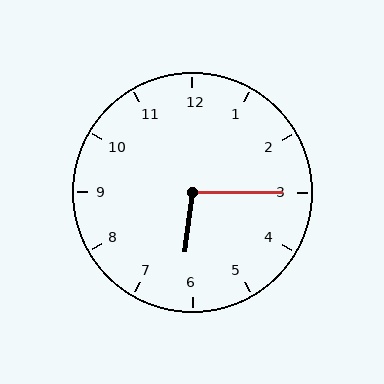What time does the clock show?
6:15.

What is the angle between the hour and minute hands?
Approximately 98 degrees.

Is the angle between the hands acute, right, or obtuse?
It is obtuse.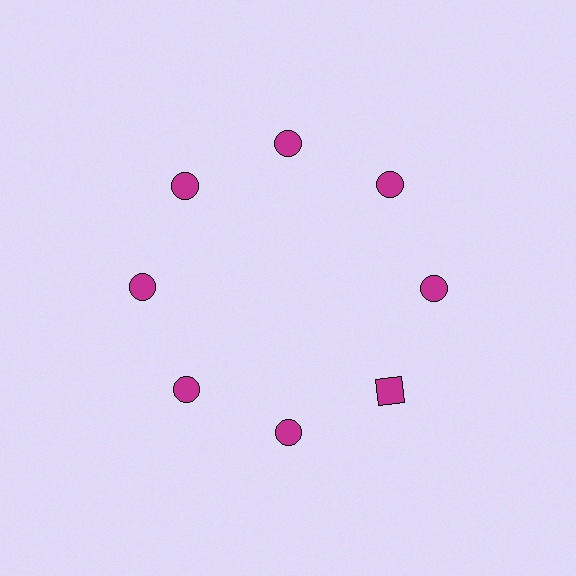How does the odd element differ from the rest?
It has a different shape: square instead of circle.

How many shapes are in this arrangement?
There are 8 shapes arranged in a ring pattern.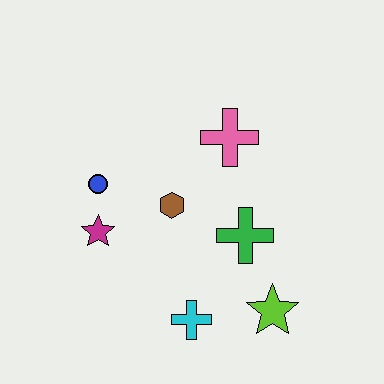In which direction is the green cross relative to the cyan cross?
The green cross is above the cyan cross.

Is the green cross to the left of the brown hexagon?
No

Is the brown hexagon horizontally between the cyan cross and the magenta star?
Yes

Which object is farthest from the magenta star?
The lime star is farthest from the magenta star.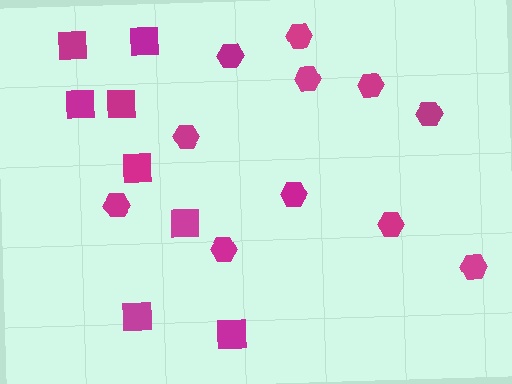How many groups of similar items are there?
There are 2 groups: one group of hexagons (11) and one group of squares (8).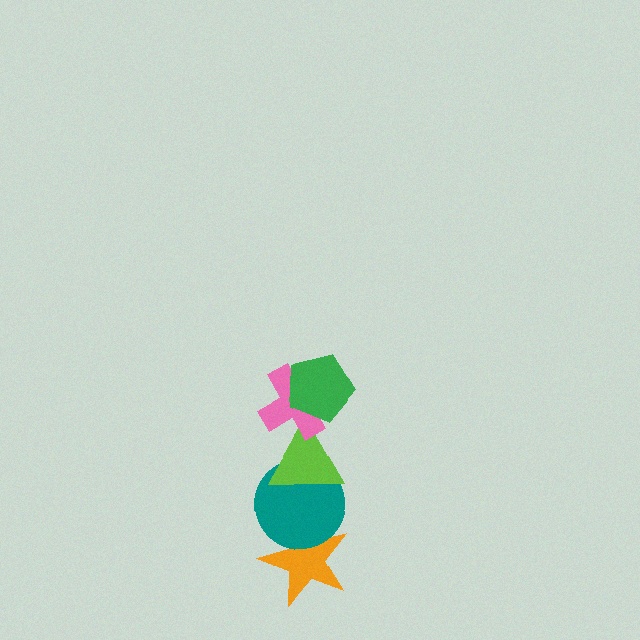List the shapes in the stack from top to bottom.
From top to bottom: the green pentagon, the pink cross, the lime triangle, the teal circle, the orange star.